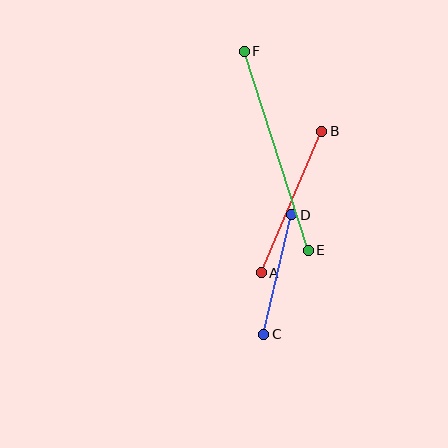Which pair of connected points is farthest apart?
Points E and F are farthest apart.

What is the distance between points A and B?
The distance is approximately 154 pixels.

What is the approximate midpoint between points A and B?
The midpoint is at approximately (292, 202) pixels.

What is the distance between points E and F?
The distance is approximately 209 pixels.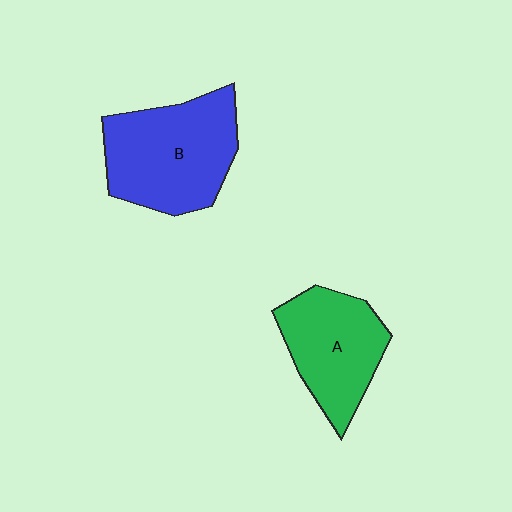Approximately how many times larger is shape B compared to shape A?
Approximately 1.3 times.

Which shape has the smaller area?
Shape A (green).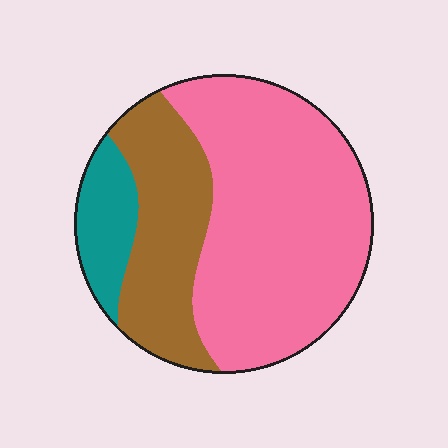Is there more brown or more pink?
Pink.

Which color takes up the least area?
Teal, at roughly 10%.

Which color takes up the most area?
Pink, at roughly 60%.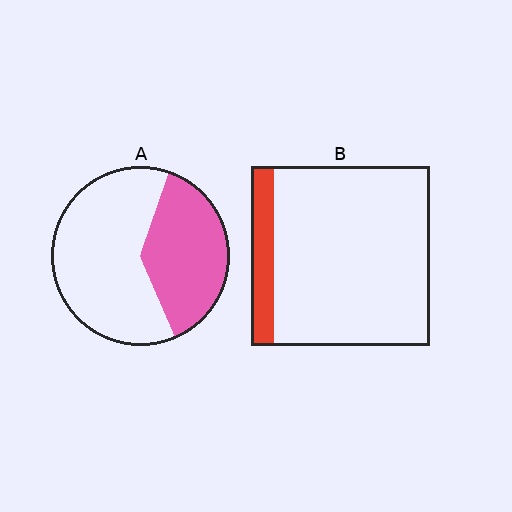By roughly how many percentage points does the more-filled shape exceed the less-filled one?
By roughly 25 percentage points (A over B).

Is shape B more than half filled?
No.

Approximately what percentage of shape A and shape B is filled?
A is approximately 40% and B is approximately 15%.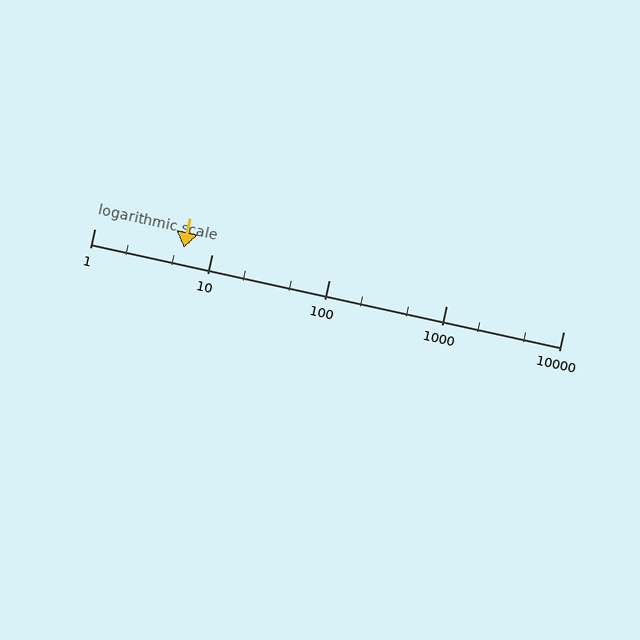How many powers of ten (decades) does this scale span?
The scale spans 4 decades, from 1 to 10000.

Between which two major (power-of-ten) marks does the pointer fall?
The pointer is between 1 and 10.